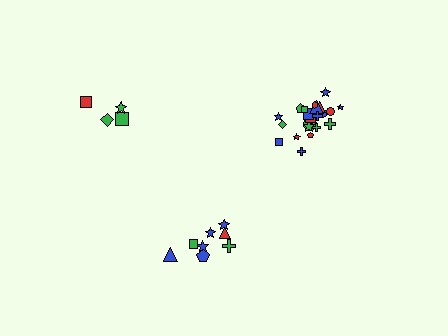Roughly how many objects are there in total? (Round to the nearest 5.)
Roughly 35 objects in total.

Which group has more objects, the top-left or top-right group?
The top-right group.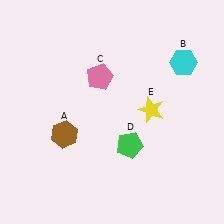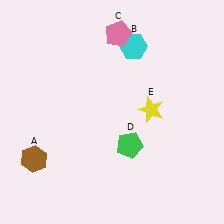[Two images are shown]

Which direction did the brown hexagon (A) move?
The brown hexagon (A) moved left.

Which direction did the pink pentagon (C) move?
The pink pentagon (C) moved up.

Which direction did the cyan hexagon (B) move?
The cyan hexagon (B) moved left.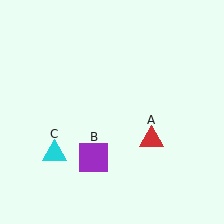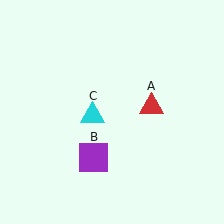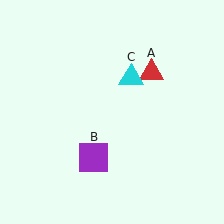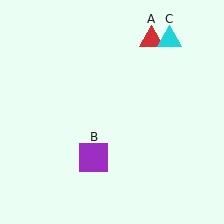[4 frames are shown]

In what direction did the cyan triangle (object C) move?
The cyan triangle (object C) moved up and to the right.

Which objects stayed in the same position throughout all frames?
Purple square (object B) remained stationary.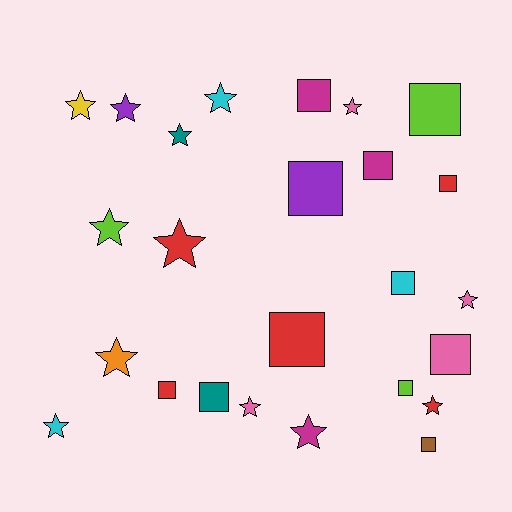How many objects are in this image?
There are 25 objects.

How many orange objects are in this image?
There is 1 orange object.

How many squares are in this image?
There are 12 squares.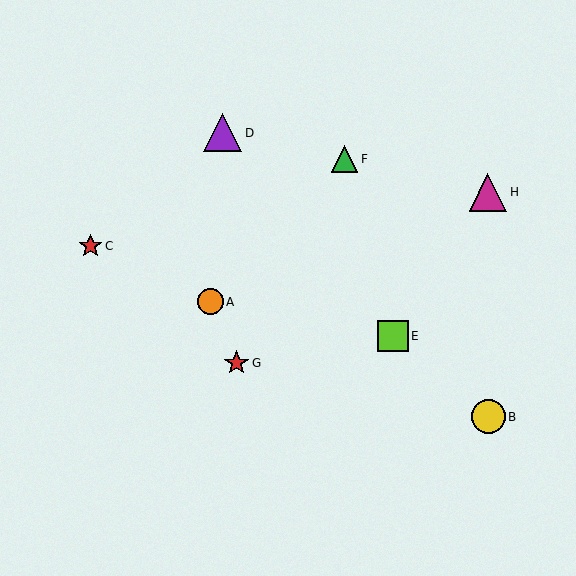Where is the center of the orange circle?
The center of the orange circle is at (210, 302).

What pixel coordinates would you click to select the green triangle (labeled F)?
Click at (345, 159) to select the green triangle F.